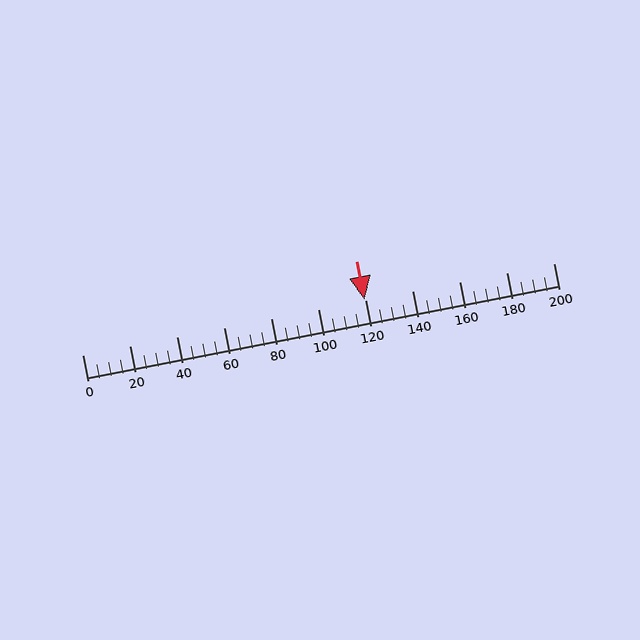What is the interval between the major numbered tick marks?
The major tick marks are spaced 20 units apart.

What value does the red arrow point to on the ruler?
The red arrow points to approximately 120.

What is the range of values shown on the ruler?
The ruler shows values from 0 to 200.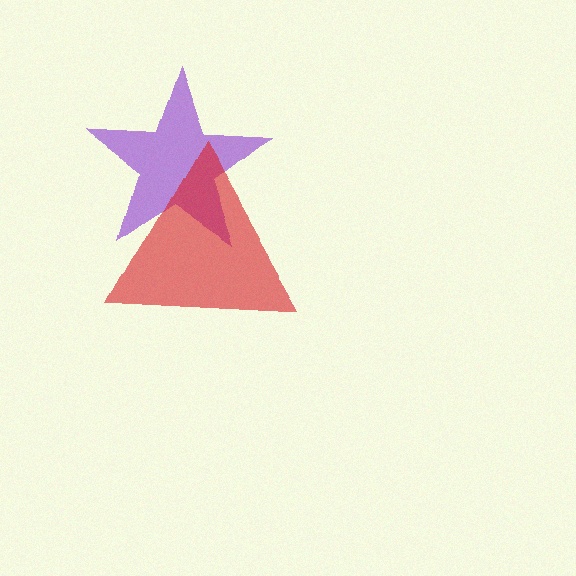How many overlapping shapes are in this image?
There are 2 overlapping shapes in the image.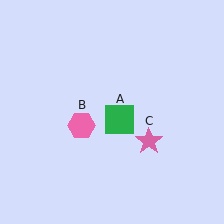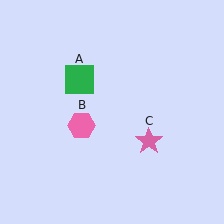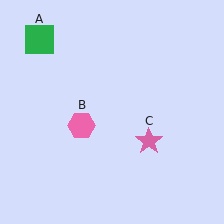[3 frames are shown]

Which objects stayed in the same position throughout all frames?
Pink hexagon (object B) and pink star (object C) remained stationary.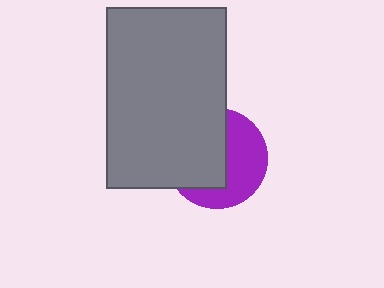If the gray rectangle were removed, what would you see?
You would see the complete purple circle.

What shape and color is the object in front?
The object in front is a gray rectangle.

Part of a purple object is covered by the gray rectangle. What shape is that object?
It is a circle.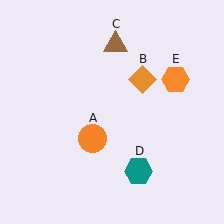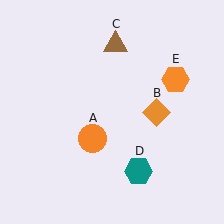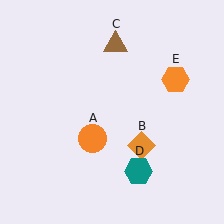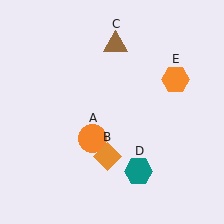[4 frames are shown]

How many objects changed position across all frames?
1 object changed position: orange diamond (object B).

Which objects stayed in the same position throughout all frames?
Orange circle (object A) and brown triangle (object C) and teal hexagon (object D) and orange hexagon (object E) remained stationary.